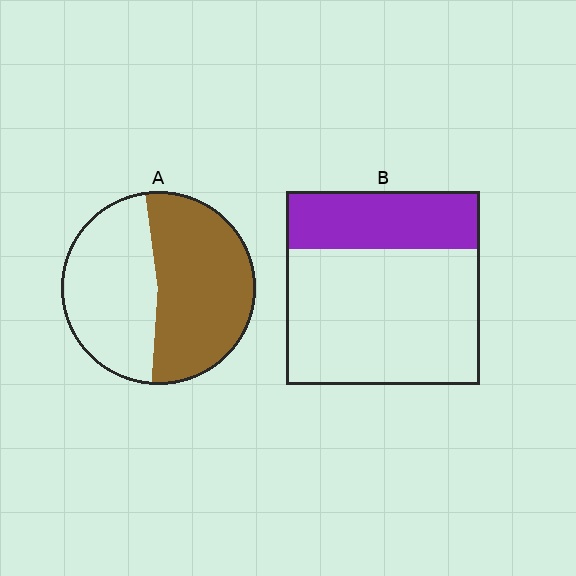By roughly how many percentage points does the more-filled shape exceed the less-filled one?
By roughly 25 percentage points (A over B).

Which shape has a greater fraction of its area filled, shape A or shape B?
Shape A.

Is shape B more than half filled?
No.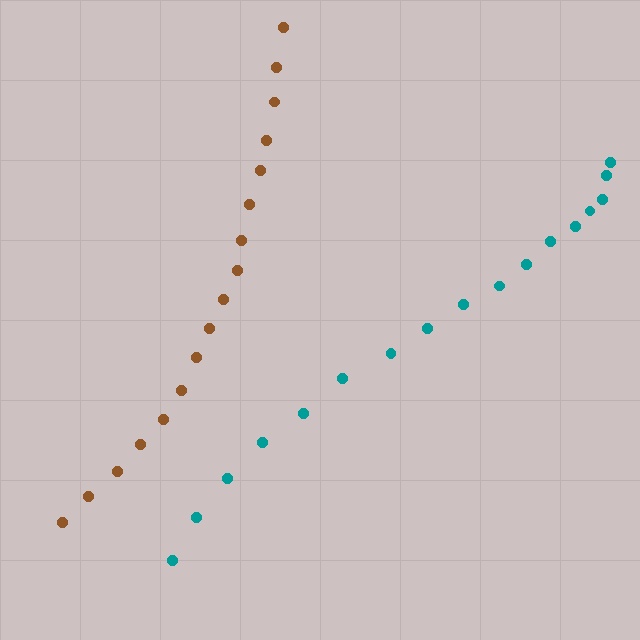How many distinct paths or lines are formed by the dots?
There are 2 distinct paths.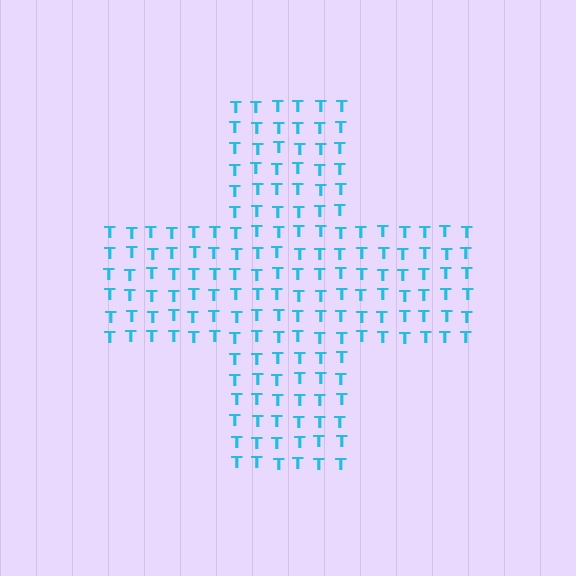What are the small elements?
The small elements are letter T's.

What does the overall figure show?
The overall figure shows a cross.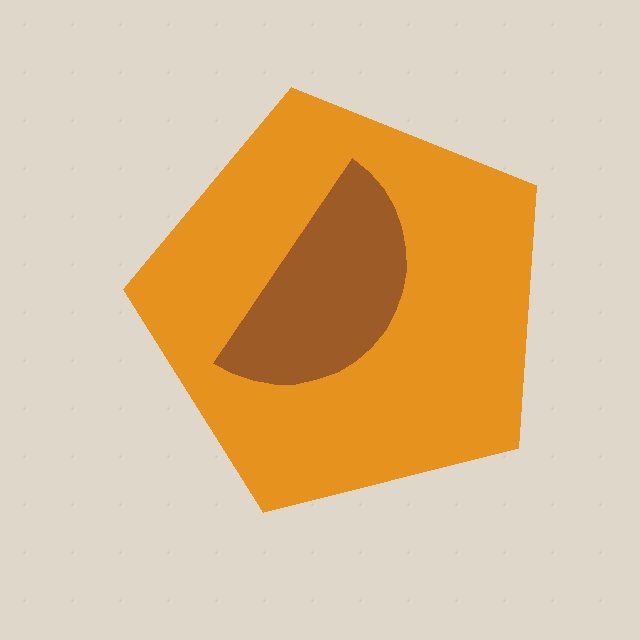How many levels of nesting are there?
2.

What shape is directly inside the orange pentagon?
The brown semicircle.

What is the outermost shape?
The orange pentagon.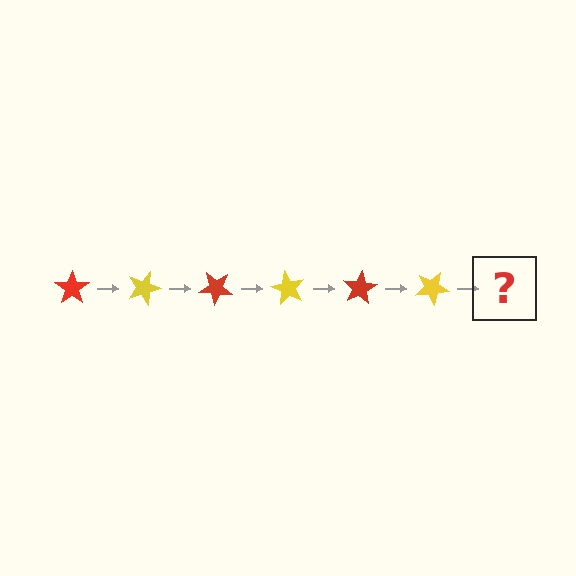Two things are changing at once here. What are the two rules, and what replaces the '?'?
The two rules are that it rotates 20 degrees each step and the color cycles through red and yellow. The '?' should be a red star, rotated 120 degrees from the start.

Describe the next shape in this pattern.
It should be a red star, rotated 120 degrees from the start.